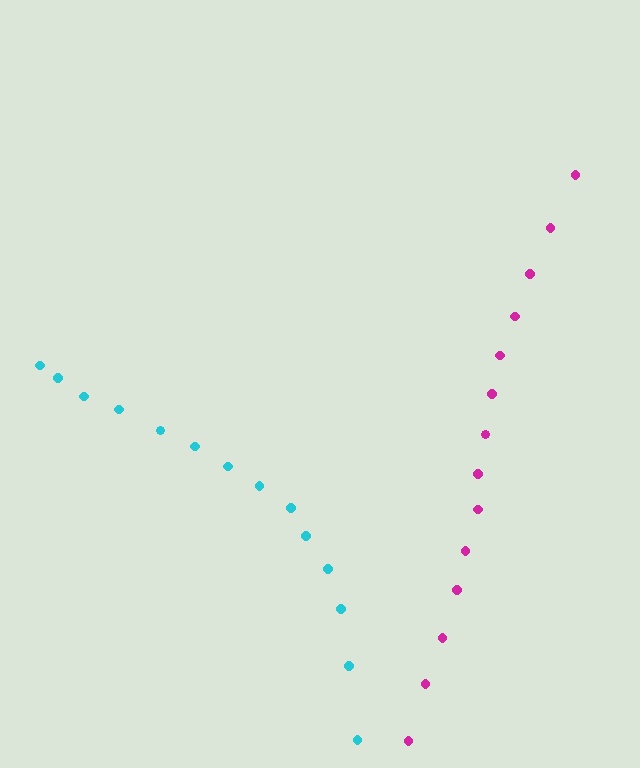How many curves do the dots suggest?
There are 2 distinct paths.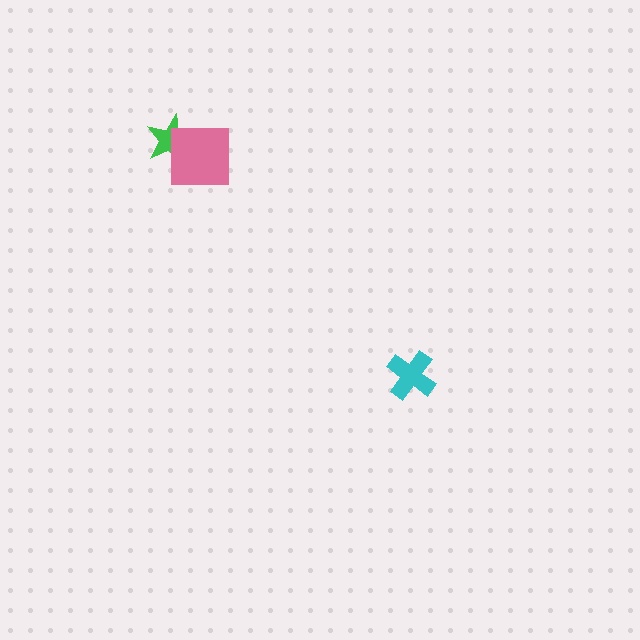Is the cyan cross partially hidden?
No, no other shape covers it.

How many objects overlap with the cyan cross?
0 objects overlap with the cyan cross.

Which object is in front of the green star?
The pink square is in front of the green star.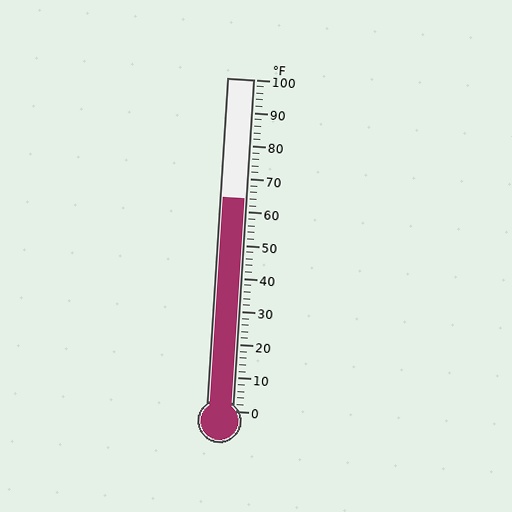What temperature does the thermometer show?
The thermometer shows approximately 64°F.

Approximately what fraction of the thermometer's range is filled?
The thermometer is filled to approximately 65% of its range.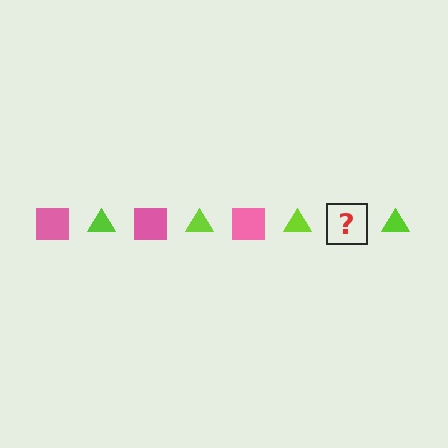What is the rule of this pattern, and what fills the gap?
The rule is that the pattern alternates between pink square and lime triangle. The gap should be filled with a pink square.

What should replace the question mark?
The question mark should be replaced with a pink square.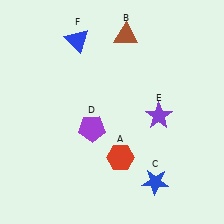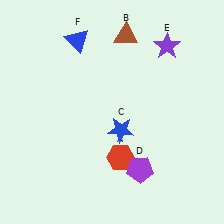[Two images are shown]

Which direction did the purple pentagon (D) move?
The purple pentagon (D) moved right.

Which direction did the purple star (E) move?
The purple star (E) moved up.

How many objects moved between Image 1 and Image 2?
3 objects moved between the two images.